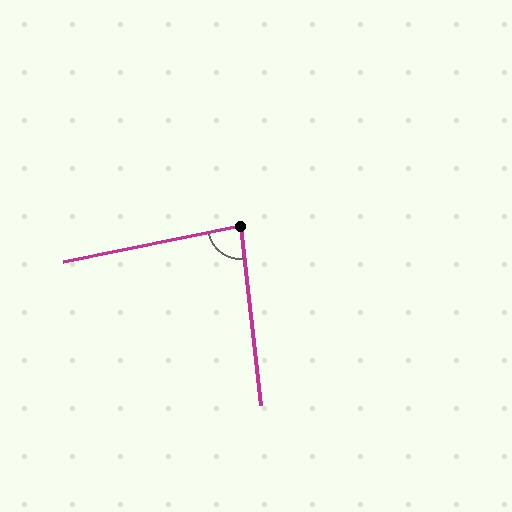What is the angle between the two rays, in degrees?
Approximately 85 degrees.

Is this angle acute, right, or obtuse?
It is acute.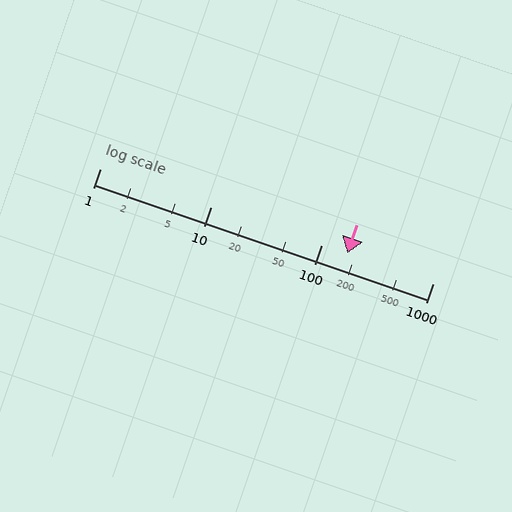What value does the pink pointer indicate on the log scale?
The pointer indicates approximately 170.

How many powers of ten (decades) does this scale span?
The scale spans 3 decades, from 1 to 1000.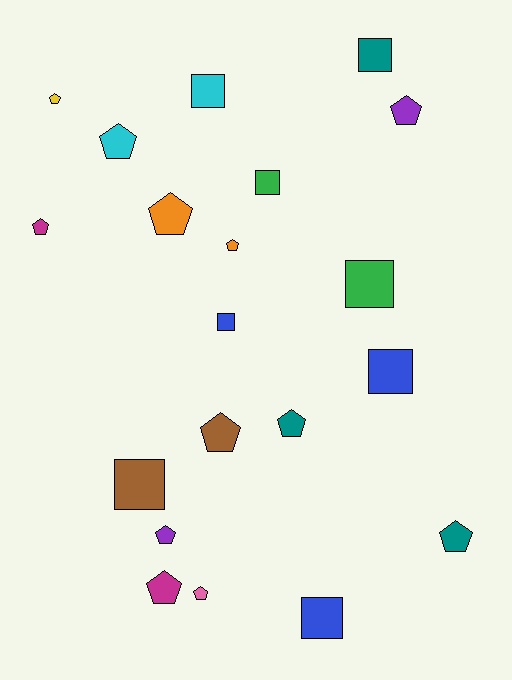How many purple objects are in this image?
There are 2 purple objects.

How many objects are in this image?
There are 20 objects.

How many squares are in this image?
There are 8 squares.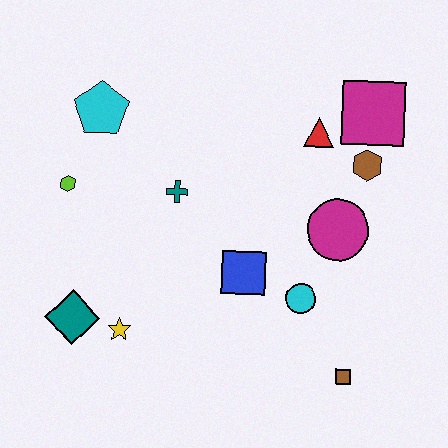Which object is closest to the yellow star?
The teal diamond is closest to the yellow star.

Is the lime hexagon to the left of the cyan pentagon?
Yes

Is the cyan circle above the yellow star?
Yes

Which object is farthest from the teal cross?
The brown square is farthest from the teal cross.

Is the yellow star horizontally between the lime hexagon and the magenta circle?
Yes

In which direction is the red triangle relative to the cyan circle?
The red triangle is above the cyan circle.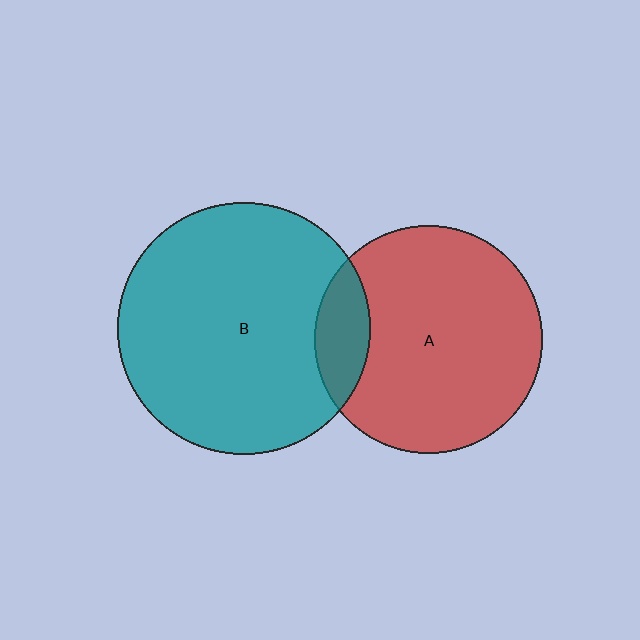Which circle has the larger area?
Circle B (teal).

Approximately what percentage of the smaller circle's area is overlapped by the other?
Approximately 15%.